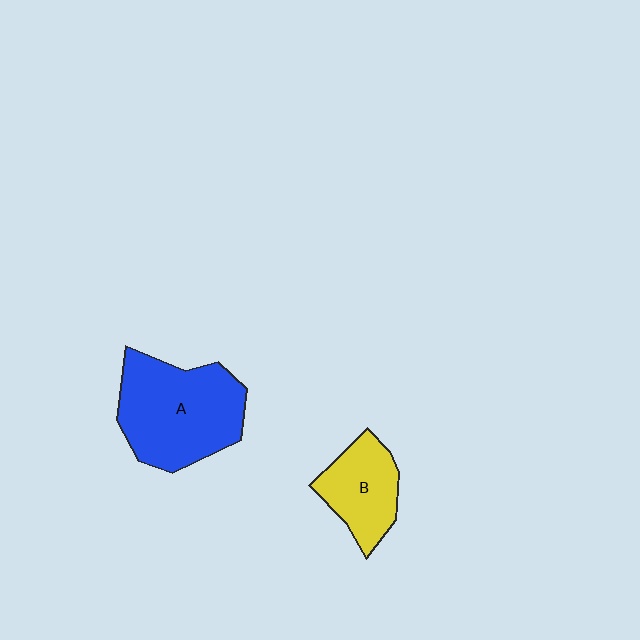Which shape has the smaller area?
Shape B (yellow).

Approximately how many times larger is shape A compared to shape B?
Approximately 1.8 times.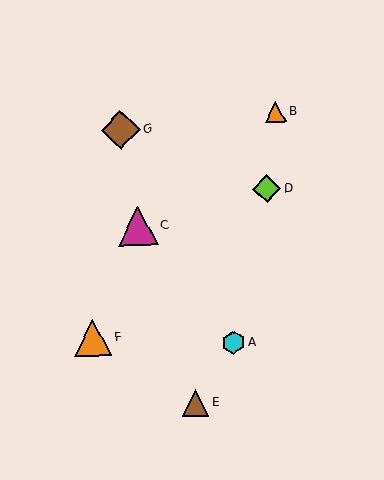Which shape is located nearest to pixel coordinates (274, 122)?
The orange triangle (labeled B) at (276, 112) is nearest to that location.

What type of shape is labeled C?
Shape C is a magenta triangle.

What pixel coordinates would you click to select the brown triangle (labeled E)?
Click at (196, 403) to select the brown triangle E.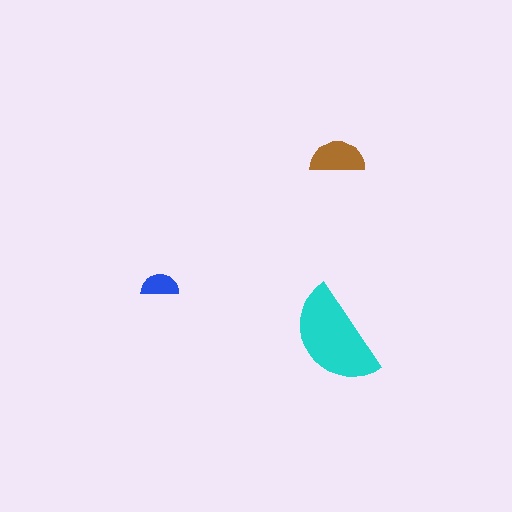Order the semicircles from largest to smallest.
the cyan one, the brown one, the blue one.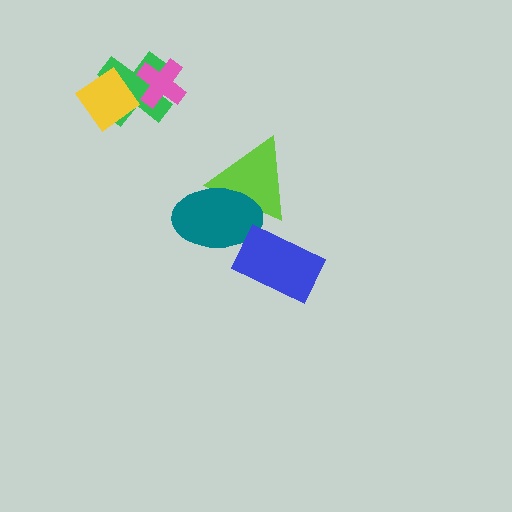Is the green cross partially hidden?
Yes, it is partially covered by another shape.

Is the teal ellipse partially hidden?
Yes, it is partially covered by another shape.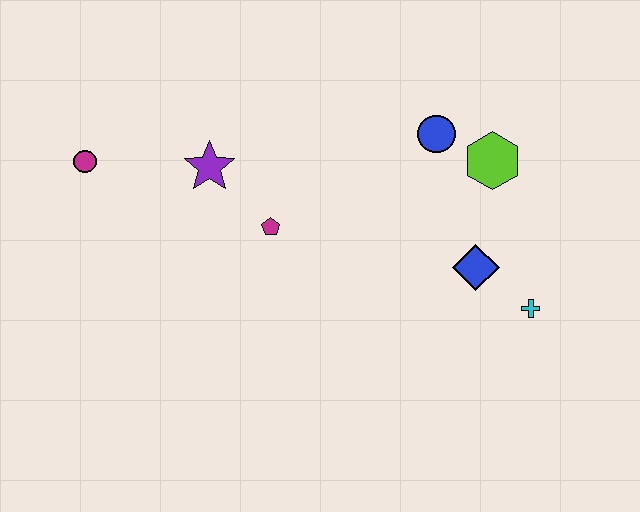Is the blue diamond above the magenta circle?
No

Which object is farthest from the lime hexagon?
The magenta circle is farthest from the lime hexagon.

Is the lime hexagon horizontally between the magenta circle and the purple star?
No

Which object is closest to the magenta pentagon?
The purple star is closest to the magenta pentagon.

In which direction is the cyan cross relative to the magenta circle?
The cyan cross is to the right of the magenta circle.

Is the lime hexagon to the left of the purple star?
No